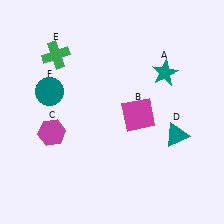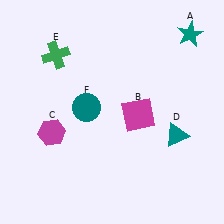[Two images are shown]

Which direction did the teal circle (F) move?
The teal circle (F) moved right.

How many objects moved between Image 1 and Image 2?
2 objects moved between the two images.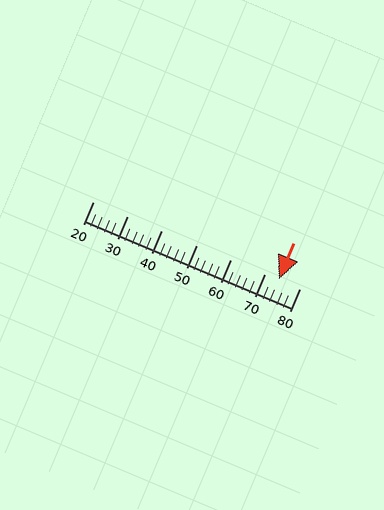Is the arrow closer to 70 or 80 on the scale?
The arrow is closer to 70.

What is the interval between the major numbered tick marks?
The major tick marks are spaced 10 units apart.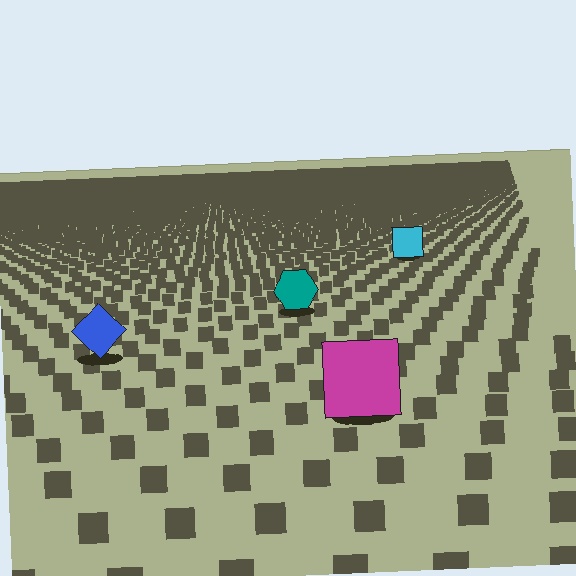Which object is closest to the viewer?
The magenta square is closest. The texture marks near it are larger and more spread out.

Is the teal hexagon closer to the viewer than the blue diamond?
No. The blue diamond is closer — you can tell from the texture gradient: the ground texture is coarser near it.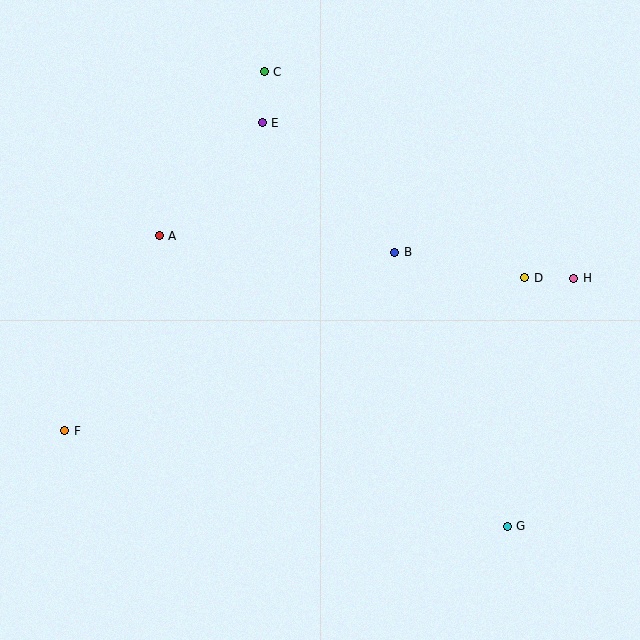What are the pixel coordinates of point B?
Point B is at (395, 252).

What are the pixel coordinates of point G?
Point G is at (507, 526).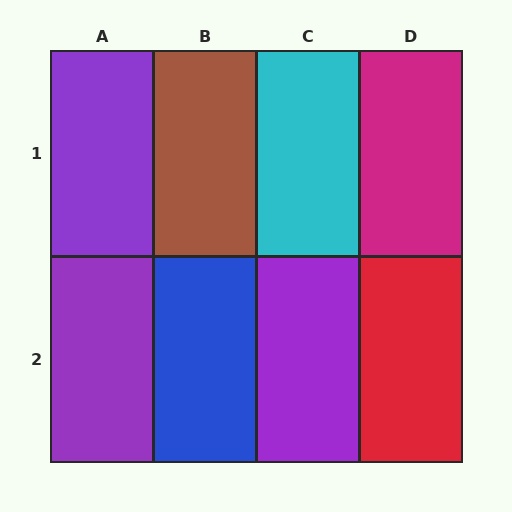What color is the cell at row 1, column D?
Magenta.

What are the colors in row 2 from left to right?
Purple, blue, purple, red.